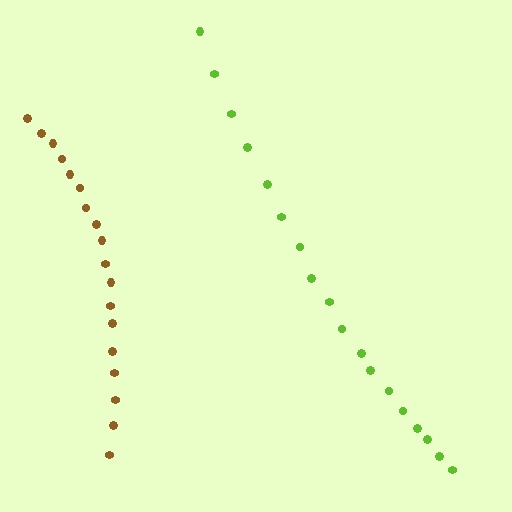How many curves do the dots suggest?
There are 2 distinct paths.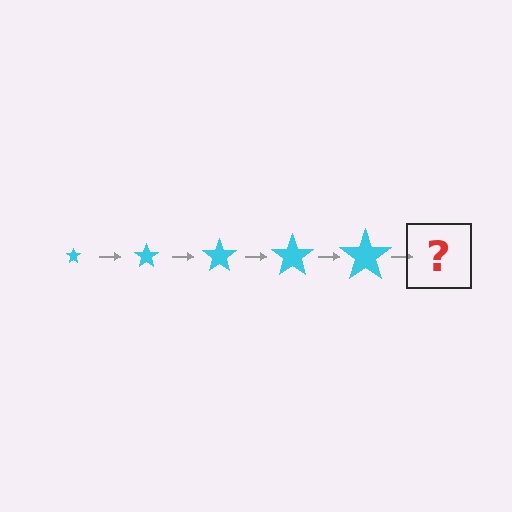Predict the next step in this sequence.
The next step is a cyan star, larger than the previous one.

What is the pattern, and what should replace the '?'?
The pattern is that the star gets progressively larger each step. The '?' should be a cyan star, larger than the previous one.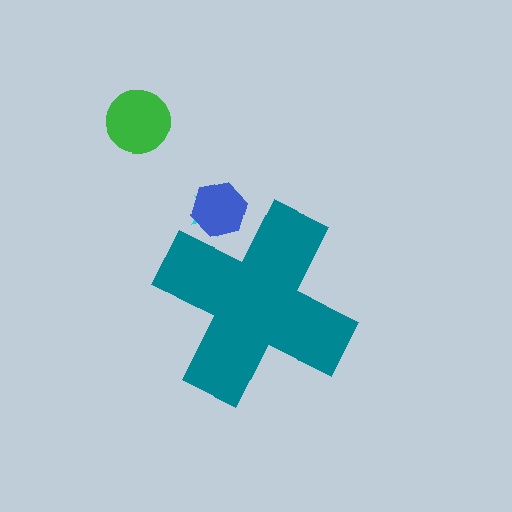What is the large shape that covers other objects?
A teal cross.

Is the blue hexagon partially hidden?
Yes, the blue hexagon is partially hidden behind the teal cross.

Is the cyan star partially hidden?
Yes, the cyan star is partially hidden behind the teal cross.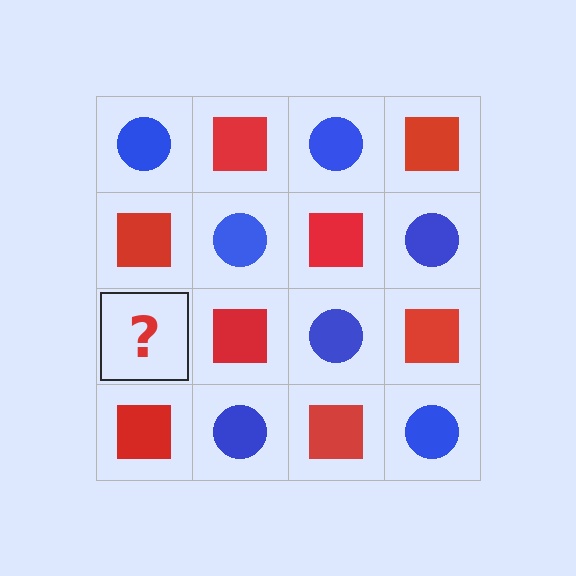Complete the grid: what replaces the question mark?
The question mark should be replaced with a blue circle.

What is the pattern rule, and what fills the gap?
The rule is that it alternates blue circle and red square in a checkerboard pattern. The gap should be filled with a blue circle.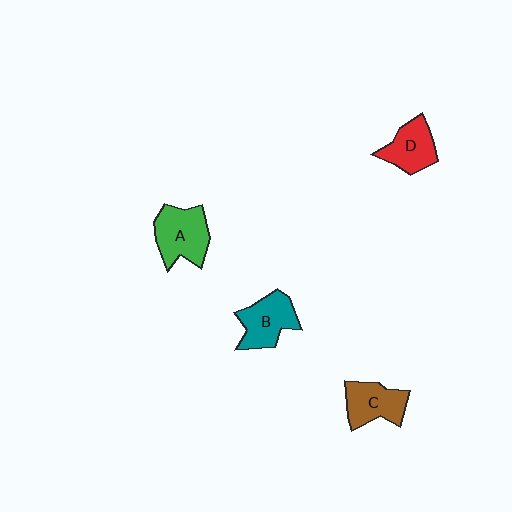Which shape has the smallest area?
Shape D (red).